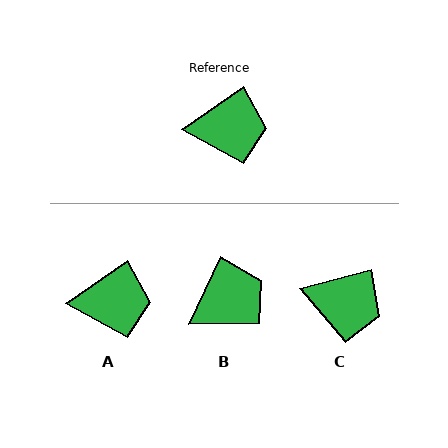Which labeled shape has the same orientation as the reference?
A.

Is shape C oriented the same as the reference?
No, it is off by about 20 degrees.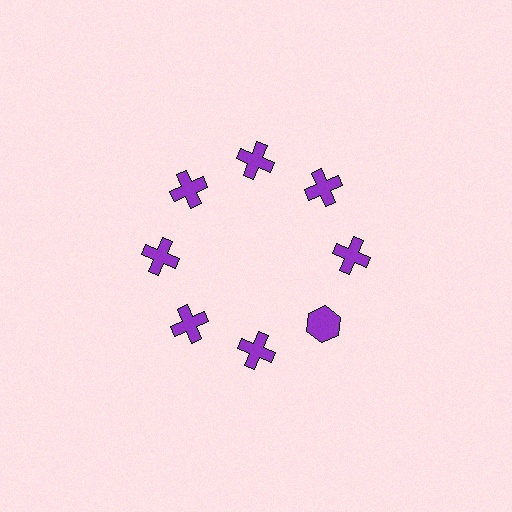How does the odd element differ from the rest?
It has a different shape: hexagon instead of cross.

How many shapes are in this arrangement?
There are 8 shapes arranged in a ring pattern.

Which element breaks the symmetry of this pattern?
The purple hexagon at roughly the 4 o'clock position breaks the symmetry. All other shapes are purple crosses.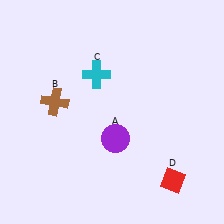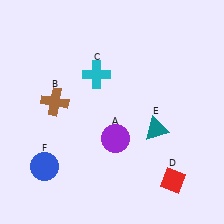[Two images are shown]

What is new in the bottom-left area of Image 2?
A blue circle (F) was added in the bottom-left area of Image 2.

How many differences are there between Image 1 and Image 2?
There are 2 differences between the two images.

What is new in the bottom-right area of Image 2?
A teal triangle (E) was added in the bottom-right area of Image 2.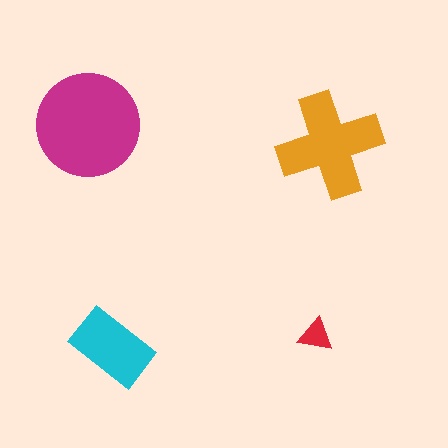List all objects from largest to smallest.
The magenta circle, the orange cross, the cyan rectangle, the red triangle.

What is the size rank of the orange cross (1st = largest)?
2nd.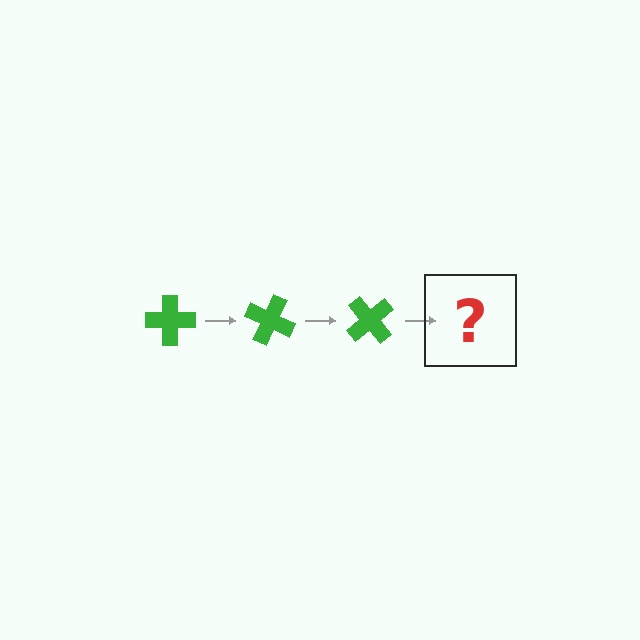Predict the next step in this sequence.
The next step is a green cross rotated 75 degrees.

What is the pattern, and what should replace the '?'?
The pattern is that the cross rotates 25 degrees each step. The '?' should be a green cross rotated 75 degrees.